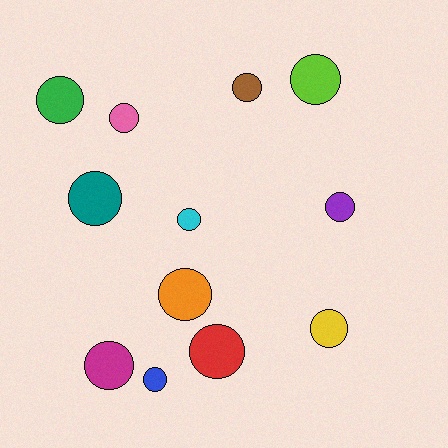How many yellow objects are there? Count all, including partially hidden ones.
There is 1 yellow object.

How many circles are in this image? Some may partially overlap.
There are 12 circles.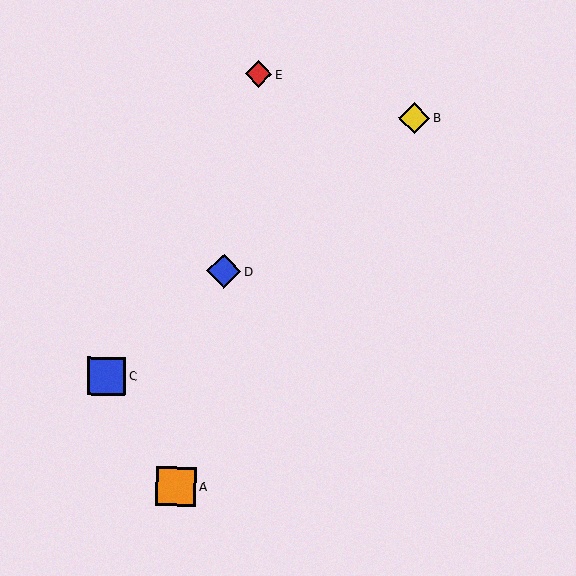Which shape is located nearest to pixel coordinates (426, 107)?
The yellow diamond (labeled B) at (414, 118) is nearest to that location.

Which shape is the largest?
The orange square (labeled A) is the largest.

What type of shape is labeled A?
Shape A is an orange square.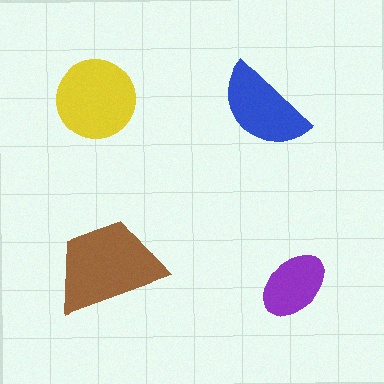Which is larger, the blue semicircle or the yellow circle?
The yellow circle.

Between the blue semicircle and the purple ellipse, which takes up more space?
The blue semicircle.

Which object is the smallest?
The purple ellipse.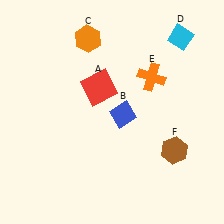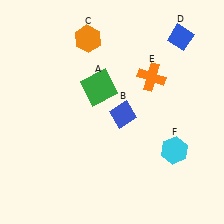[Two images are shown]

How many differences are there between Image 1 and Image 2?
There are 3 differences between the two images.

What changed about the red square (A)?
In Image 1, A is red. In Image 2, it changed to green.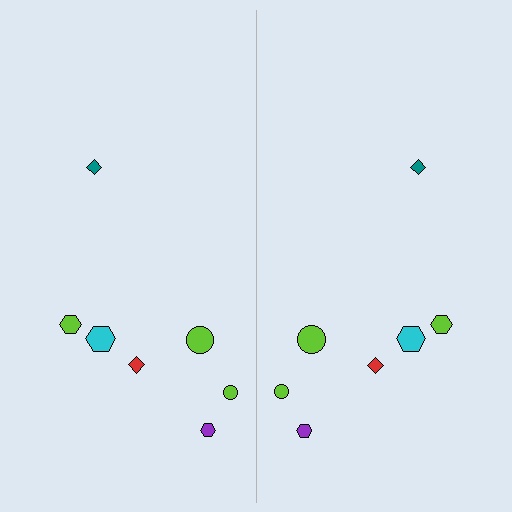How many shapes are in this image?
There are 14 shapes in this image.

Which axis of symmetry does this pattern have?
The pattern has a vertical axis of symmetry running through the center of the image.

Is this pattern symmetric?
Yes, this pattern has bilateral (reflection) symmetry.